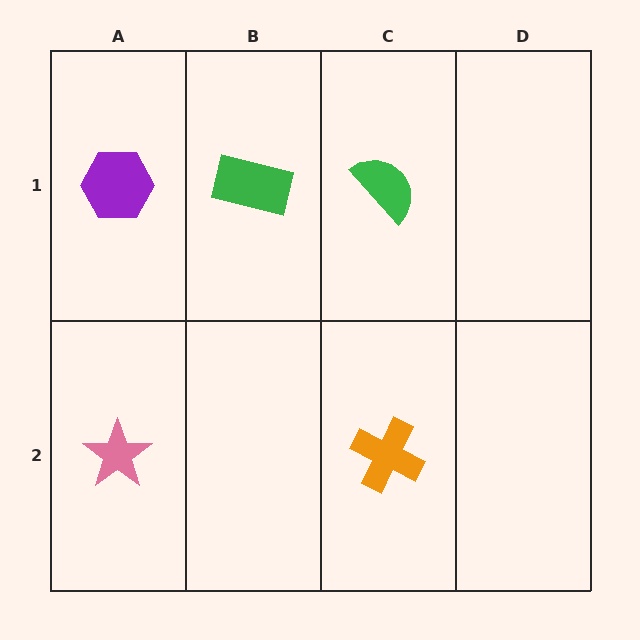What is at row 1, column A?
A purple hexagon.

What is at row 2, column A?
A pink star.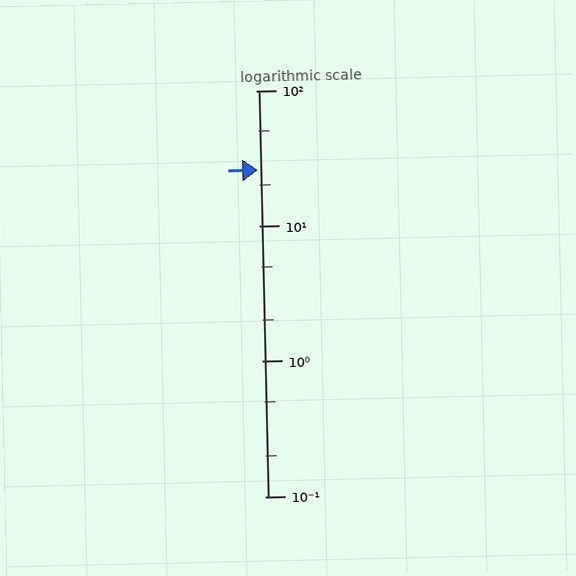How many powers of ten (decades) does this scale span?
The scale spans 3 decades, from 0.1 to 100.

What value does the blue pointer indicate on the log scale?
The pointer indicates approximately 26.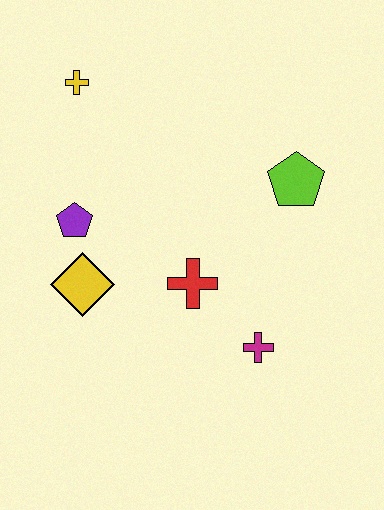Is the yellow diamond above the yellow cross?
No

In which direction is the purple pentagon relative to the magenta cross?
The purple pentagon is to the left of the magenta cross.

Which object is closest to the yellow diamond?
The purple pentagon is closest to the yellow diamond.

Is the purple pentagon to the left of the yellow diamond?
Yes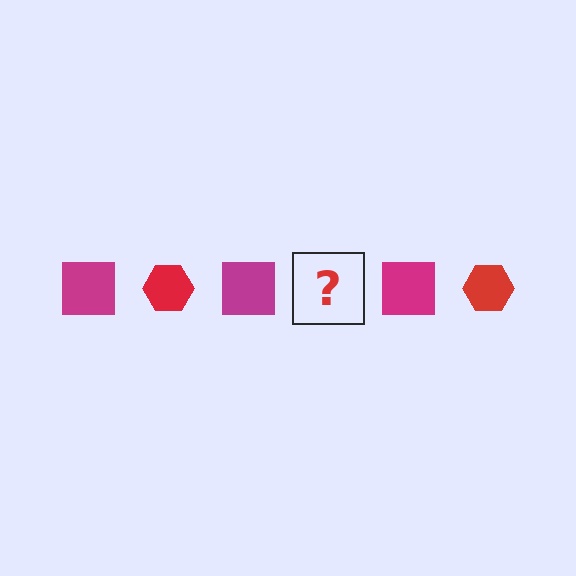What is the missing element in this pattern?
The missing element is a red hexagon.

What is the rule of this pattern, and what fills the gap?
The rule is that the pattern alternates between magenta square and red hexagon. The gap should be filled with a red hexagon.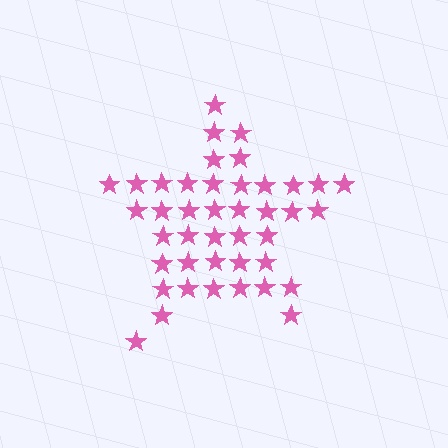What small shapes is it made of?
It is made of small stars.